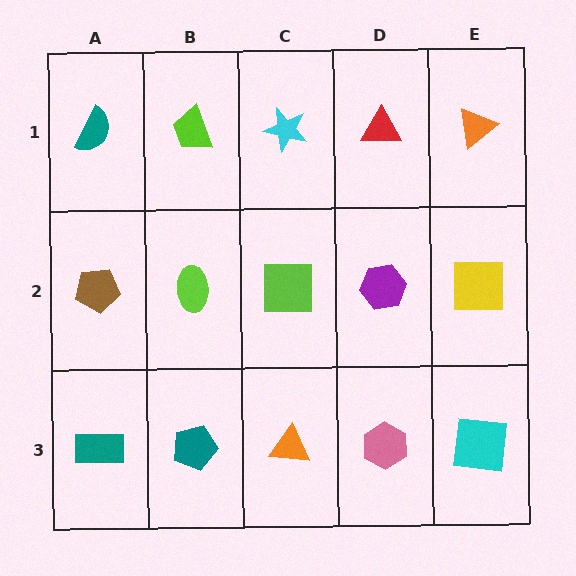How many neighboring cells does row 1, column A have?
2.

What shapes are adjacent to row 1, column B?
A lime ellipse (row 2, column B), a teal semicircle (row 1, column A), a cyan star (row 1, column C).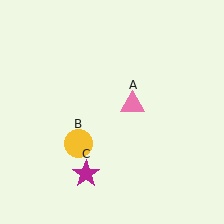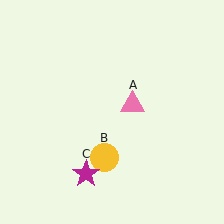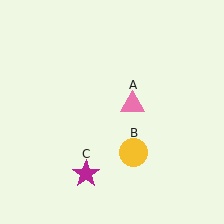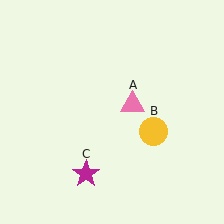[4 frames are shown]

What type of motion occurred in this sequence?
The yellow circle (object B) rotated counterclockwise around the center of the scene.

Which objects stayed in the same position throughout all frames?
Pink triangle (object A) and magenta star (object C) remained stationary.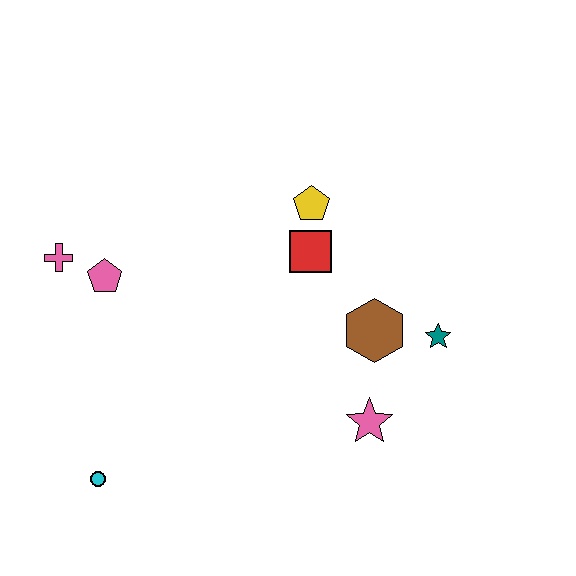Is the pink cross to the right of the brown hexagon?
No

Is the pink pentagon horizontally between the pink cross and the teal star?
Yes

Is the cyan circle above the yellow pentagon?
No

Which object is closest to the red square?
The yellow pentagon is closest to the red square.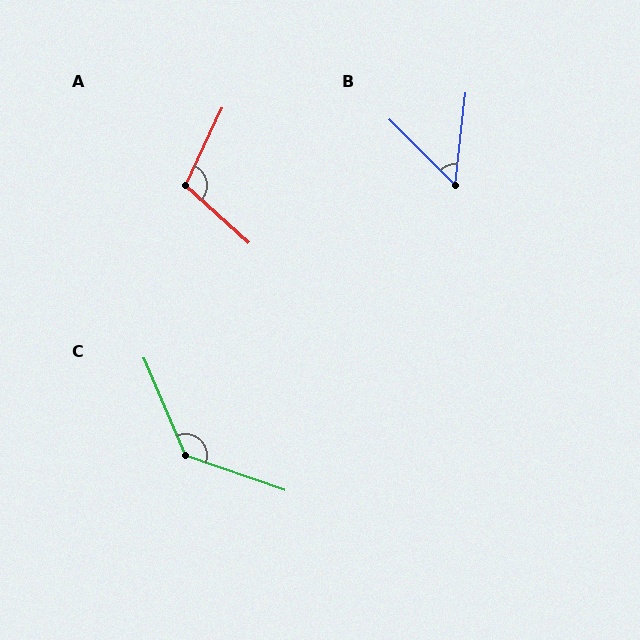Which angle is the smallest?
B, at approximately 52 degrees.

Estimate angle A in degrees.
Approximately 107 degrees.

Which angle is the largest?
C, at approximately 132 degrees.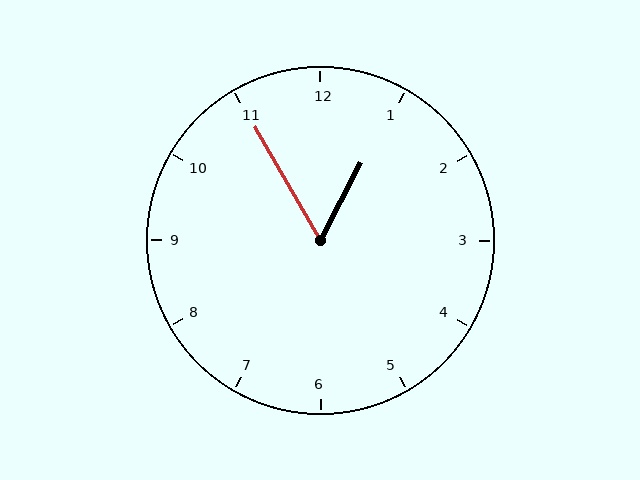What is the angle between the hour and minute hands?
Approximately 58 degrees.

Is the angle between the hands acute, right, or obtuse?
It is acute.